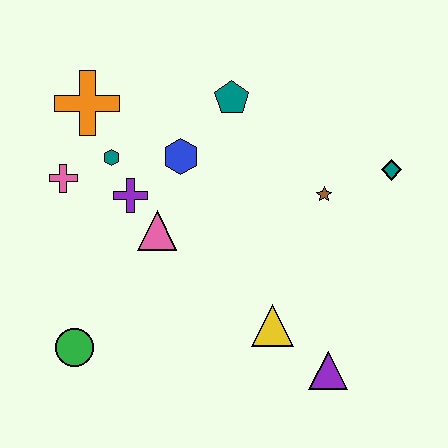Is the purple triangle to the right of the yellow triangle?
Yes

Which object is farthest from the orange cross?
The purple triangle is farthest from the orange cross.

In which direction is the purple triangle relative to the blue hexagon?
The purple triangle is below the blue hexagon.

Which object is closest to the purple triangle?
The yellow triangle is closest to the purple triangle.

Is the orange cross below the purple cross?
No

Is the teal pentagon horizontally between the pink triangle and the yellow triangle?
Yes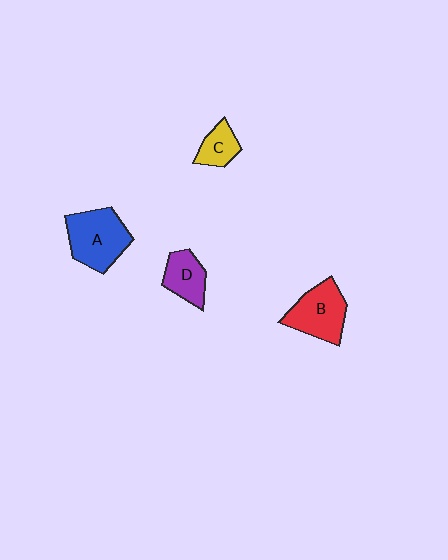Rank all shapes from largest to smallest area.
From largest to smallest: A (blue), B (red), D (purple), C (yellow).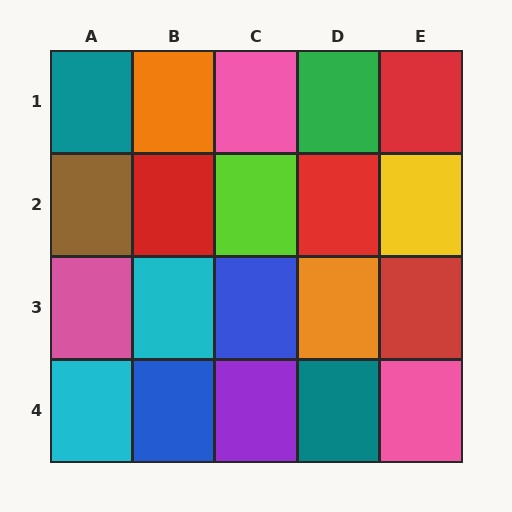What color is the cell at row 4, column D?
Teal.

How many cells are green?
1 cell is green.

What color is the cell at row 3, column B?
Cyan.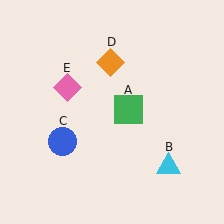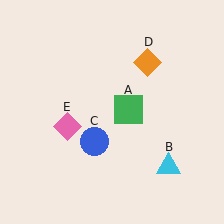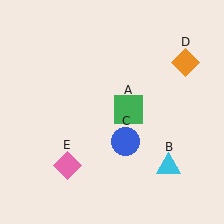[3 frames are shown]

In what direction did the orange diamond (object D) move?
The orange diamond (object D) moved right.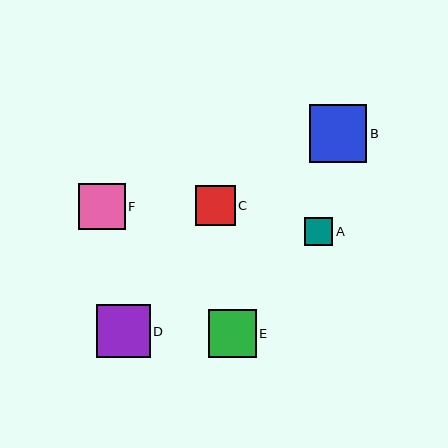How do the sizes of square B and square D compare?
Square B and square D are approximately the same size.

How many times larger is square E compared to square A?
Square E is approximately 1.7 times the size of square A.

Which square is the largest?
Square B is the largest with a size of approximately 58 pixels.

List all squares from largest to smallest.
From largest to smallest: B, D, E, F, C, A.